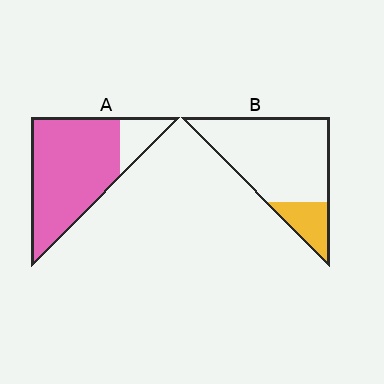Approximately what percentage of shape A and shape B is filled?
A is approximately 85% and B is approximately 20%.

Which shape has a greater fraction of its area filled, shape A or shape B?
Shape A.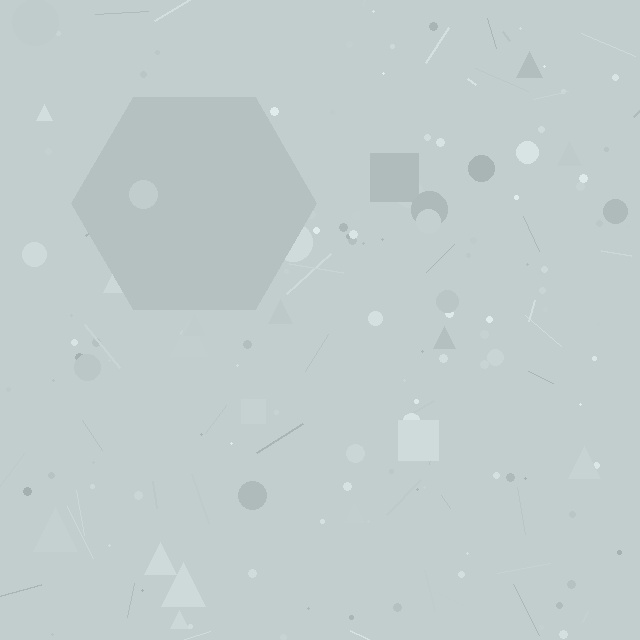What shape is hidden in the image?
A hexagon is hidden in the image.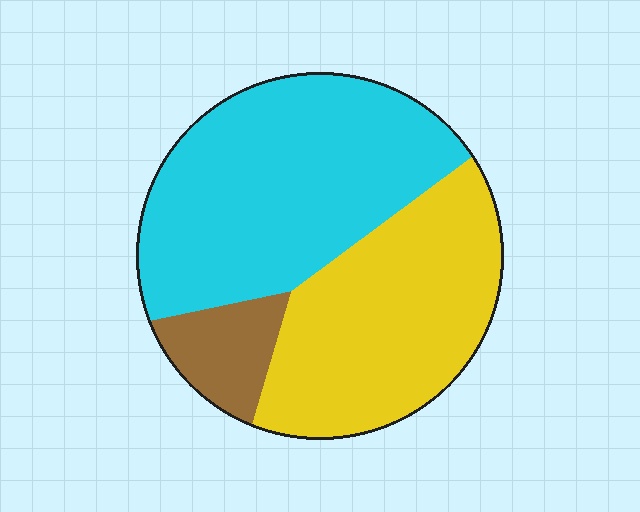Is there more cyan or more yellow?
Cyan.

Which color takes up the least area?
Brown, at roughly 10%.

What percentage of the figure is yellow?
Yellow takes up between a third and a half of the figure.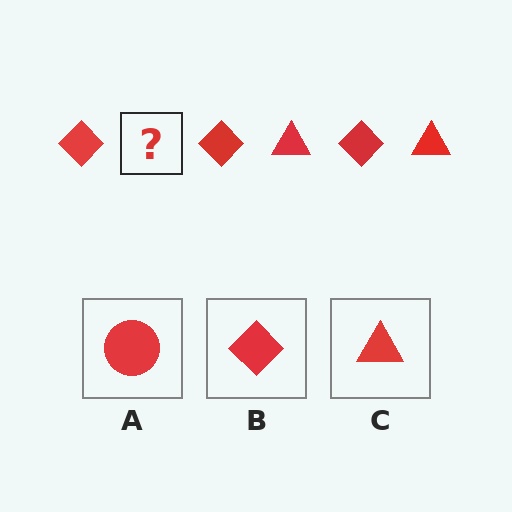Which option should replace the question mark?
Option C.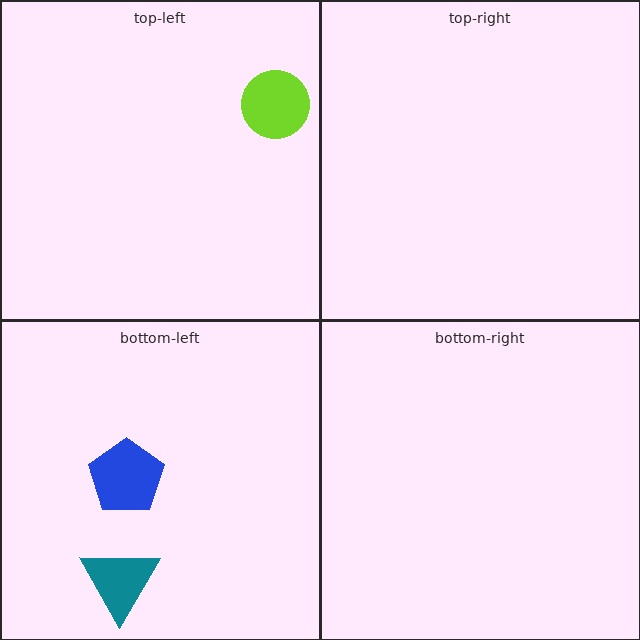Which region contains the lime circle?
The top-left region.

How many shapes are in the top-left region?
1.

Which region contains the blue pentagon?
The bottom-left region.